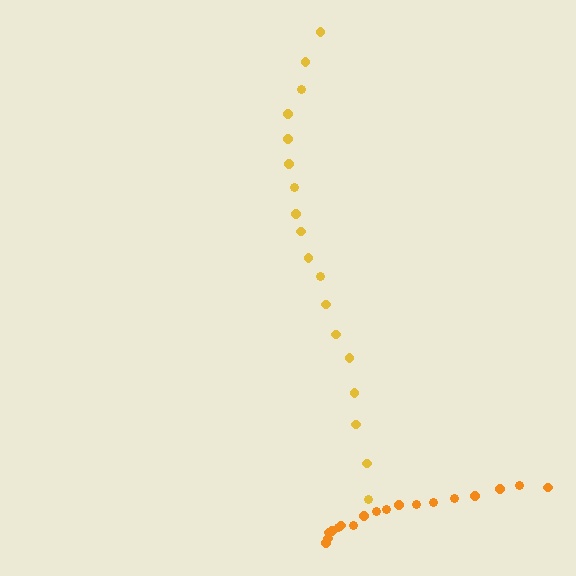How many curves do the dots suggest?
There are 2 distinct paths.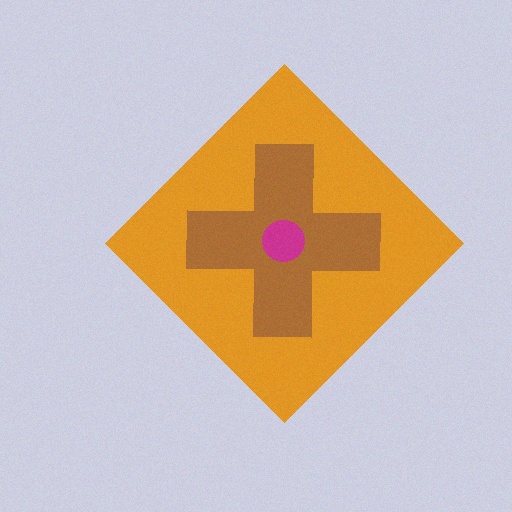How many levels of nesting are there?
3.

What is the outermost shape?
The orange diamond.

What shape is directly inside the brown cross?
The magenta circle.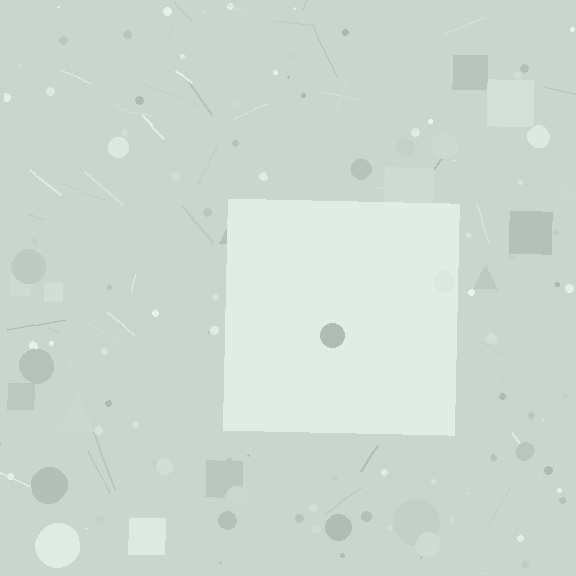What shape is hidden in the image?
A square is hidden in the image.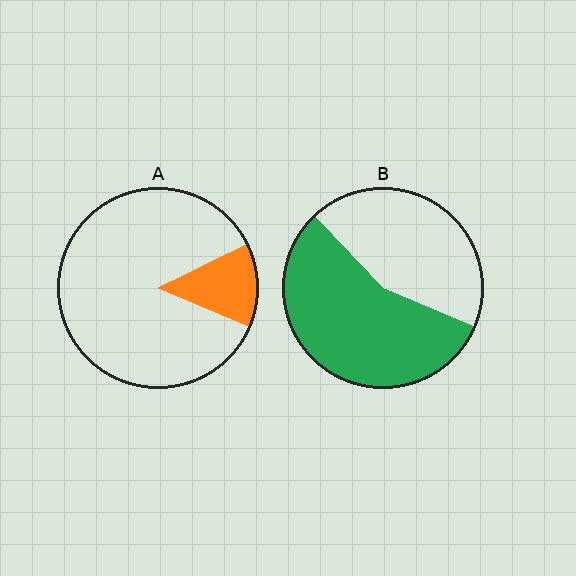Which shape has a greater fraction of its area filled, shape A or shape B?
Shape B.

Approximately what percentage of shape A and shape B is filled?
A is approximately 15% and B is approximately 55%.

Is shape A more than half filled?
No.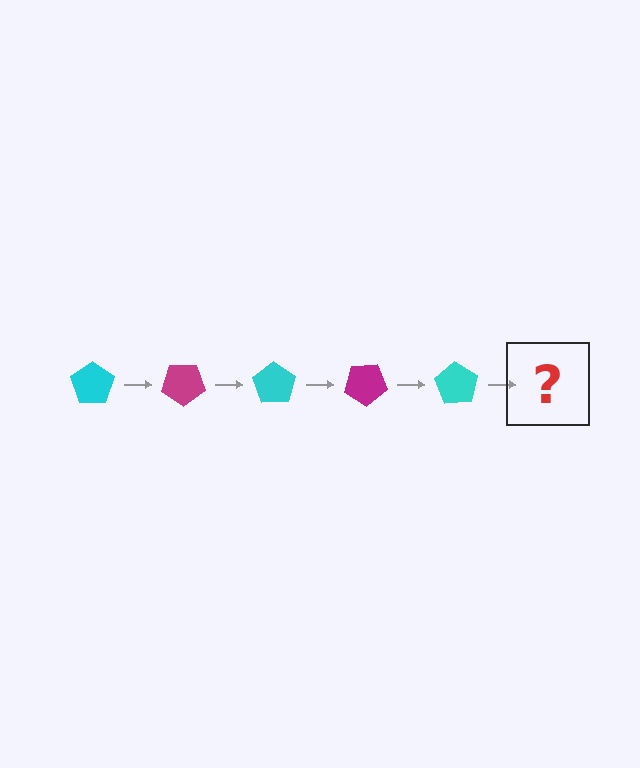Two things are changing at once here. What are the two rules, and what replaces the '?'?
The two rules are that it rotates 35 degrees each step and the color cycles through cyan and magenta. The '?' should be a magenta pentagon, rotated 175 degrees from the start.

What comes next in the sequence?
The next element should be a magenta pentagon, rotated 175 degrees from the start.